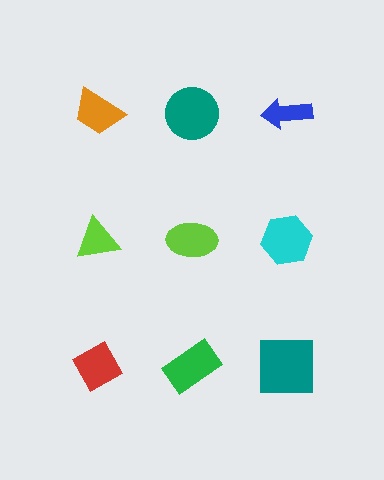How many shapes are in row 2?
3 shapes.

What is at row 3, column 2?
A green rectangle.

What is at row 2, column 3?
A cyan hexagon.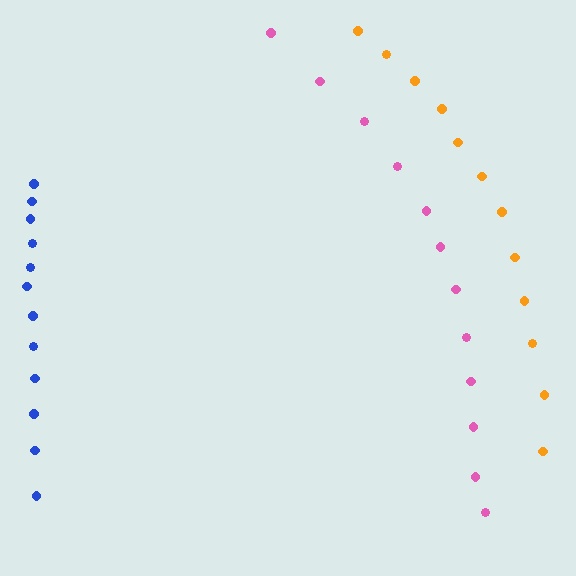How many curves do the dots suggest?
There are 3 distinct paths.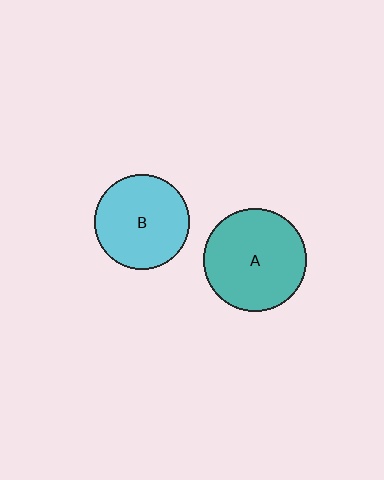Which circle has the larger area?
Circle A (teal).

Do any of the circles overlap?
No, none of the circles overlap.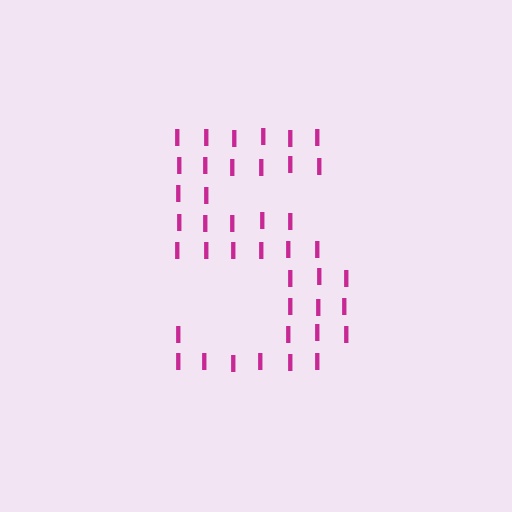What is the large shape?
The large shape is the digit 5.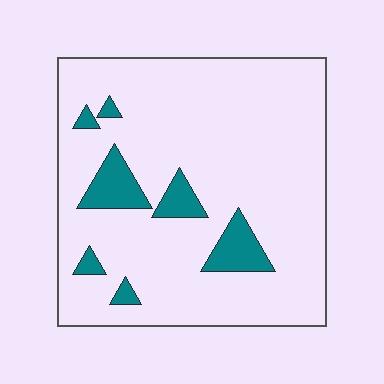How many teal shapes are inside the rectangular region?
7.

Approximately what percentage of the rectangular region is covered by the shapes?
Approximately 10%.